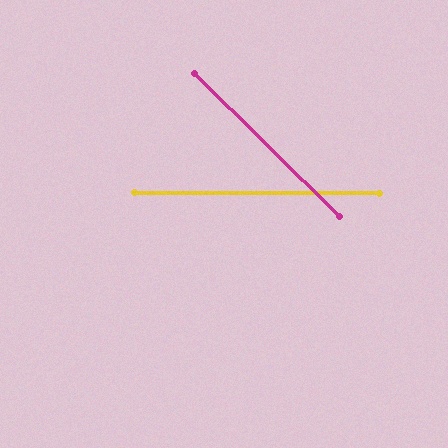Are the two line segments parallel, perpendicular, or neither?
Neither parallel nor perpendicular — they differ by about 44°.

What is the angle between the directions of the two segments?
Approximately 44 degrees.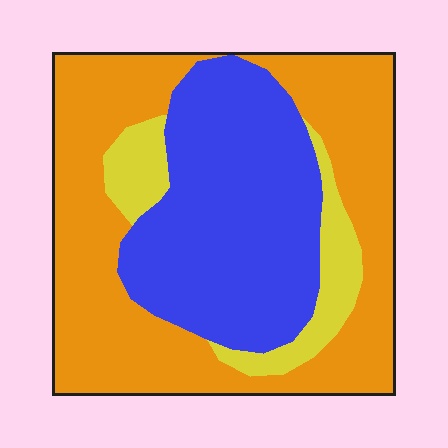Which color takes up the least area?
Yellow, at roughly 10%.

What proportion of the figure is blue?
Blue covers 37% of the figure.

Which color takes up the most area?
Orange, at roughly 50%.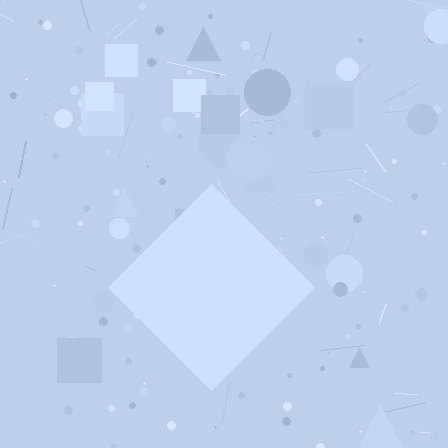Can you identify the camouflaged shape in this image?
The camouflaged shape is a diamond.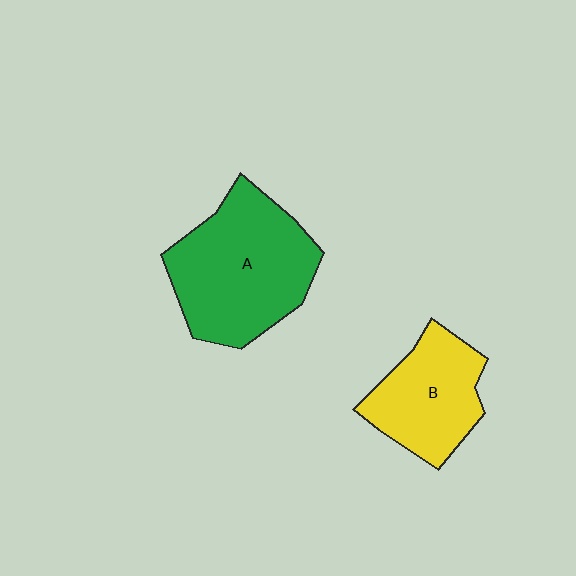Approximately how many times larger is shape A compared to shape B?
Approximately 1.5 times.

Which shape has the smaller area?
Shape B (yellow).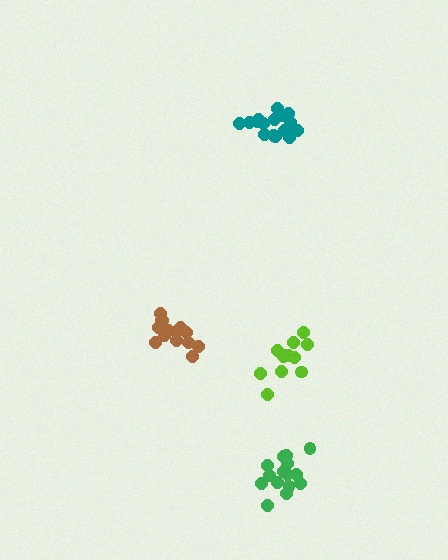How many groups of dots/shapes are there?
There are 4 groups.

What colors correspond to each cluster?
The clusters are colored: green, brown, lime, teal.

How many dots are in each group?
Group 1: 15 dots, Group 2: 14 dots, Group 3: 12 dots, Group 4: 16 dots (57 total).